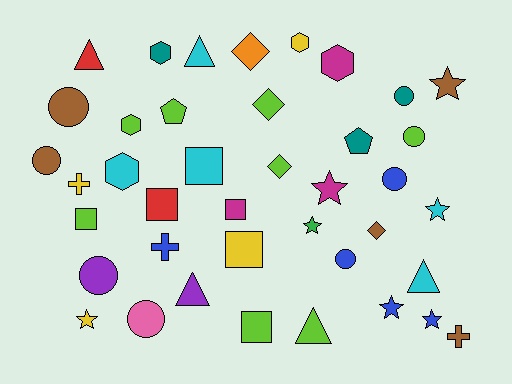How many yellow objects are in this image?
There are 4 yellow objects.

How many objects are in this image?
There are 40 objects.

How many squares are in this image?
There are 6 squares.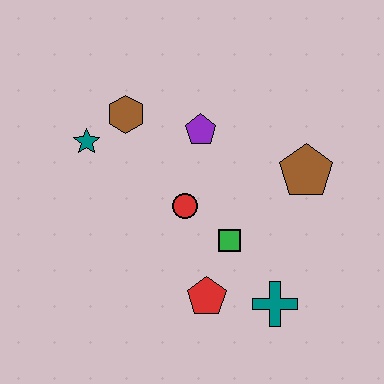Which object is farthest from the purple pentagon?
The teal cross is farthest from the purple pentagon.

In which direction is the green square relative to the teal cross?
The green square is above the teal cross.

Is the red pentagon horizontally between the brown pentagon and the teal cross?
No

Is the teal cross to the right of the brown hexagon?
Yes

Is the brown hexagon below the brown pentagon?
No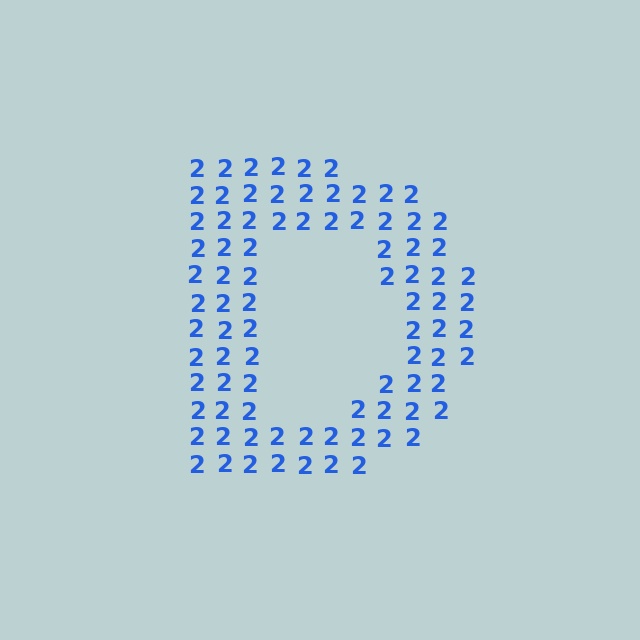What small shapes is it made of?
It is made of small digit 2's.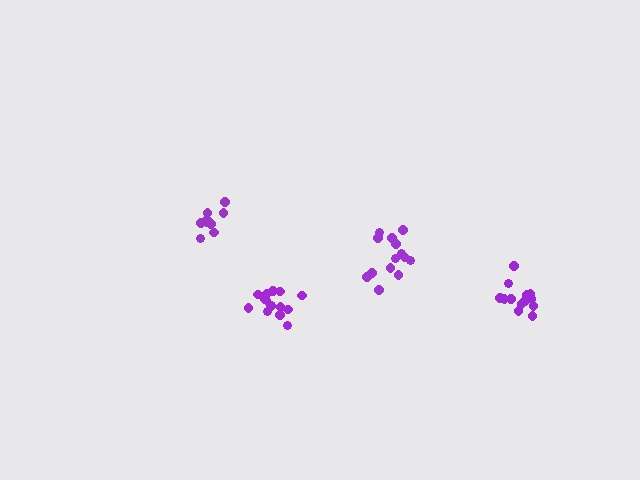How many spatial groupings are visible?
There are 4 spatial groupings.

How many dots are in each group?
Group 1: 15 dots, Group 2: 14 dots, Group 3: 9 dots, Group 4: 13 dots (51 total).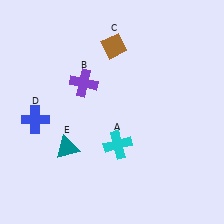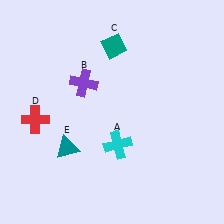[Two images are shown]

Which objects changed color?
C changed from brown to teal. D changed from blue to red.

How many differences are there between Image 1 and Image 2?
There are 2 differences between the two images.